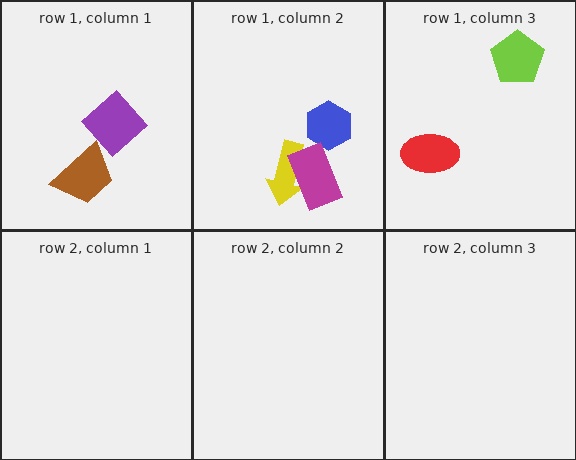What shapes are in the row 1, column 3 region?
The lime pentagon, the red ellipse.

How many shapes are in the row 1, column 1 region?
2.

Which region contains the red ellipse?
The row 1, column 3 region.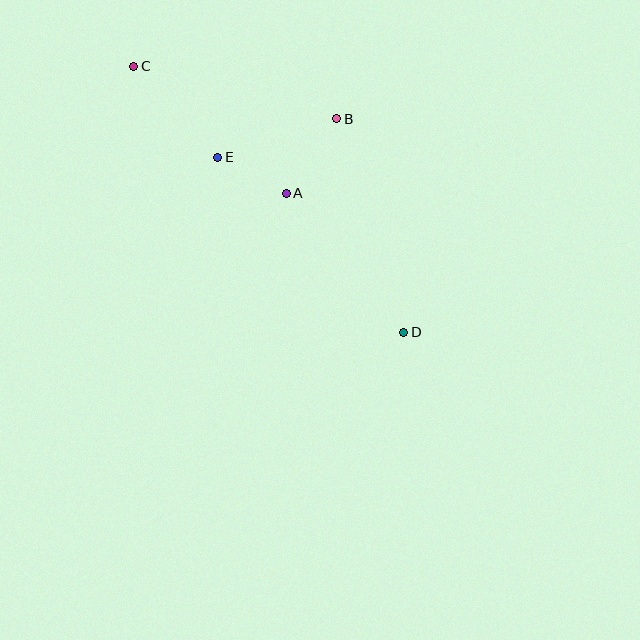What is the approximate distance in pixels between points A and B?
The distance between A and B is approximately 90 pixels.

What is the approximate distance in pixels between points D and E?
The distance between D and E is approximately 256 pixels.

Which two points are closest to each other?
Points A and E are closest to each other.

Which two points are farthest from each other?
Points C and D are farthest from each other.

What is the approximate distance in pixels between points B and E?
The distance between B and E is approximately 125 pixels.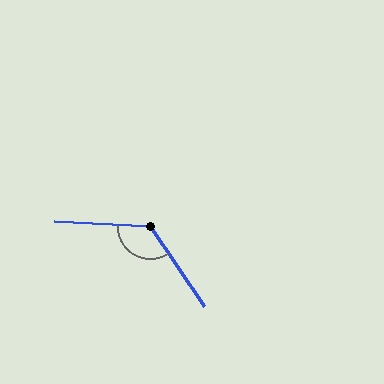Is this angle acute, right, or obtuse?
It is obtuse.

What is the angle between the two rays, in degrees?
Approximately 127 degrees.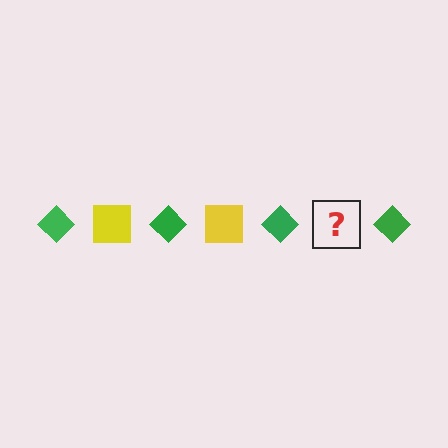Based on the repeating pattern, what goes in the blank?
The blank should be a yellow square.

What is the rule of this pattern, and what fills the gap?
The rule is that the pattern alternates between green diamond and yellow square. The gap should be filled with a yellow square.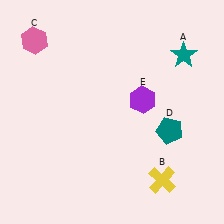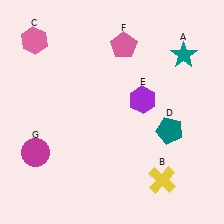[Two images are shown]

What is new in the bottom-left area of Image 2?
A magenta circle (G) was added in the bottom-left area of Image 2.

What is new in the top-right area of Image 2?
A pink pentagon (F) was added in the top-right area of Image 2.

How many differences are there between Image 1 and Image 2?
There are 2 differences between the two images.